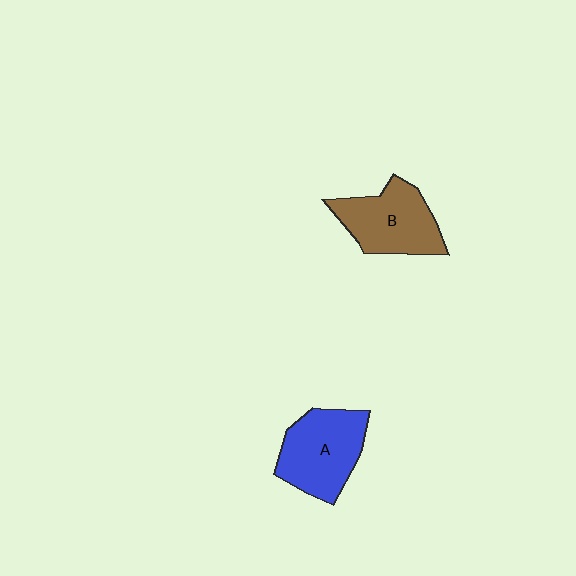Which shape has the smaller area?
Shape B (brown).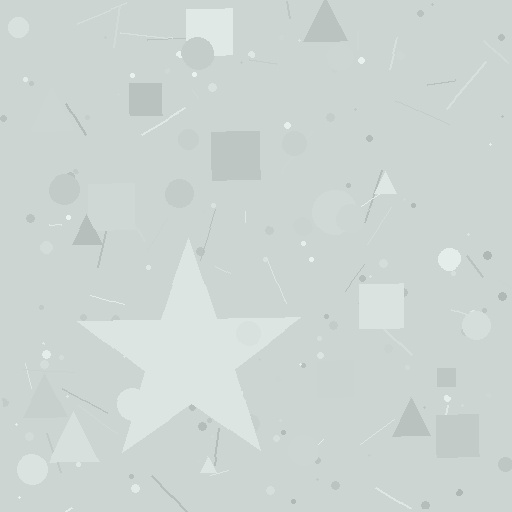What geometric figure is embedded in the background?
A star is embedded in the background.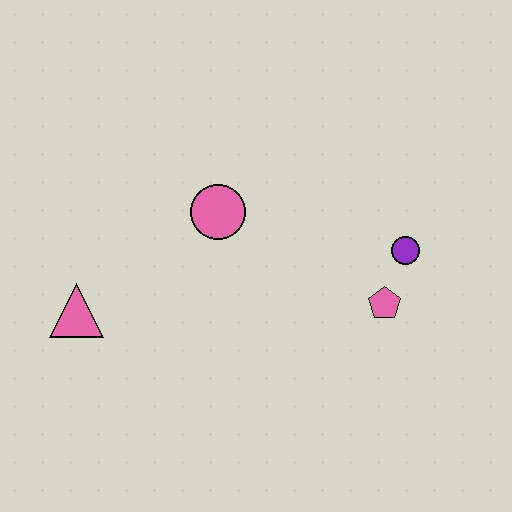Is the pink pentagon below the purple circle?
Yes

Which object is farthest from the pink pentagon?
The pink triangle is farthest from the pink pentagon.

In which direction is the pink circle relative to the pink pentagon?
The pink circle is to the left of the pink pentagon.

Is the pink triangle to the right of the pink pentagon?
No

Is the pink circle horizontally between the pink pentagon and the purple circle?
No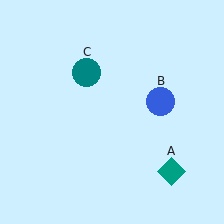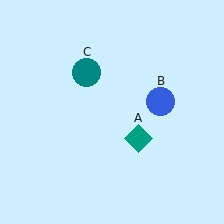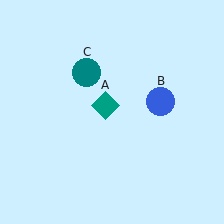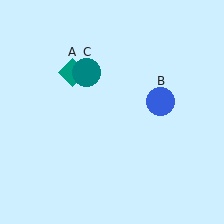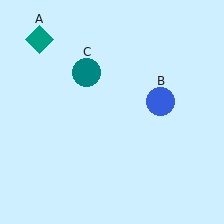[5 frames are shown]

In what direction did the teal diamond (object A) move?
The teal diamond (object A) moved up and to the left.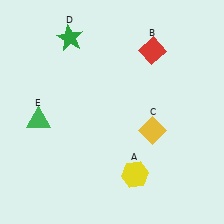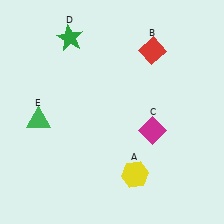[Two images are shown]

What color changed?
The diamond (C) changed from yellow in Image 1 to magenta in Image 2.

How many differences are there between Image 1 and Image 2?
There is 1 difference between the two images.